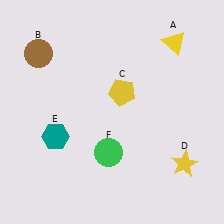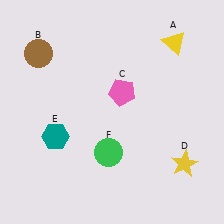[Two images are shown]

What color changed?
The pentagon (C) changed from yellow in Image 1 to pink in Image 2.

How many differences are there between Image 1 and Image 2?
There is 1 difference between the two images.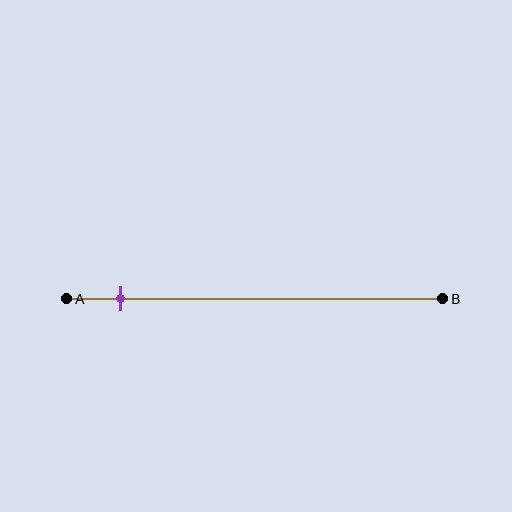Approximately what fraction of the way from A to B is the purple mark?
The purple mark is approximately 15% of the way from A to B.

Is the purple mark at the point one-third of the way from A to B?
No, the mark is at about 15% from A, not at the 33% one-third point.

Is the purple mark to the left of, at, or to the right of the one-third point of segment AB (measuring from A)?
The purple mark is to the left of the one-third point of segment AB.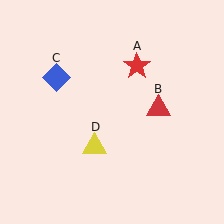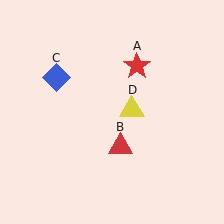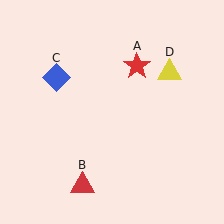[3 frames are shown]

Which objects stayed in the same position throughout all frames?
Red star (object A) and blue diamond (object C) remained stationary.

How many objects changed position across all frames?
2 objects changed position: red triangle (object B), yellow triangle (object D).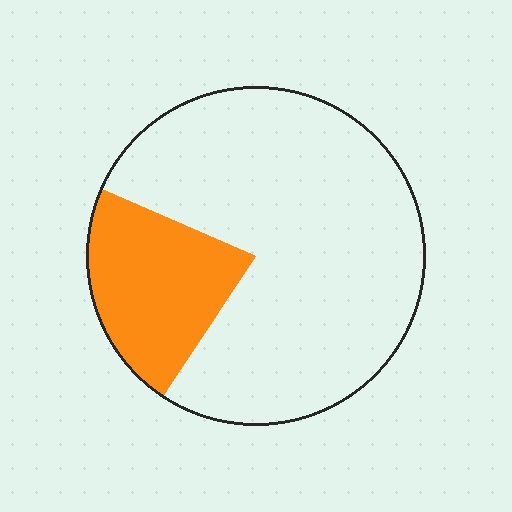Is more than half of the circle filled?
No.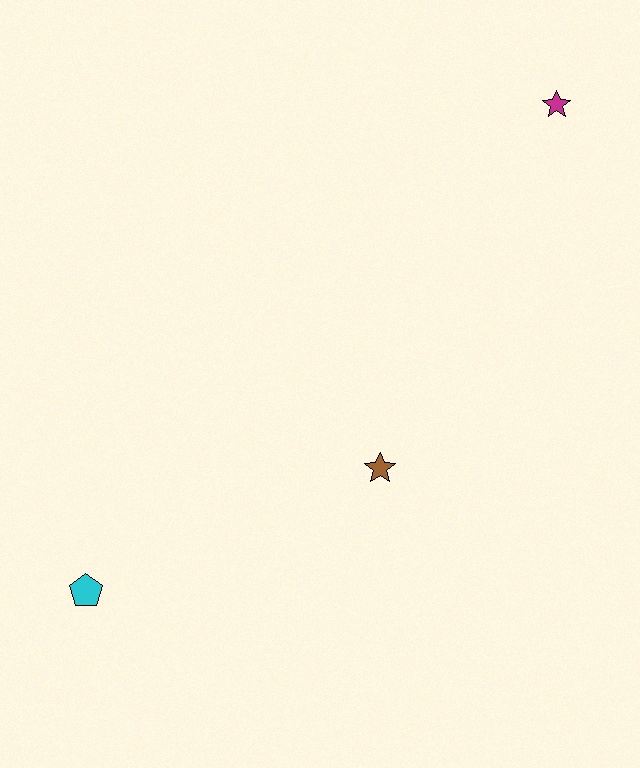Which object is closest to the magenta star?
The brown star is closest to the magenta star.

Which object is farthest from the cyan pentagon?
The magenta star is farthest from the cyan pentagon.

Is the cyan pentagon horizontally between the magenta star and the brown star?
No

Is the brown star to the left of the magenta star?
Yes